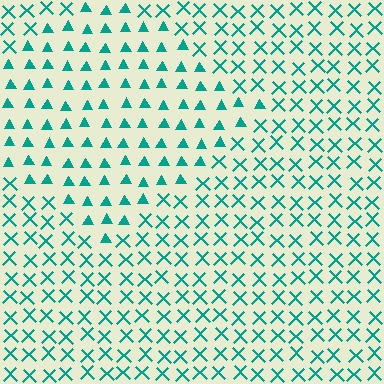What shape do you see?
I see a diamond.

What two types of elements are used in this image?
The image uses triangles inside the diamond region and X marks outside it.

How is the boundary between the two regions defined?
The boundary is defined by a change in element shape: triangles inside vs. X marks outside. All elements share the same color and spacing.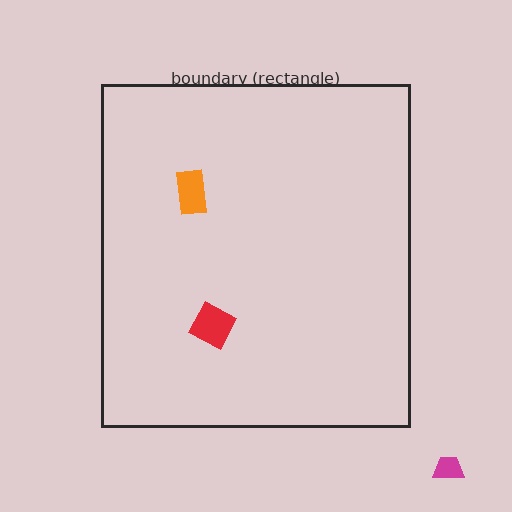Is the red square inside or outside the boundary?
Inside.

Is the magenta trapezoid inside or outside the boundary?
Outside.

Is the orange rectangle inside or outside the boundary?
Inside.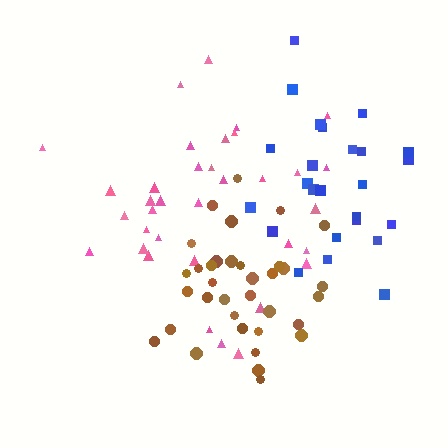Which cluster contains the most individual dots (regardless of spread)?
Pink (35).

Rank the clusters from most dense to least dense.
brown, pink, blue.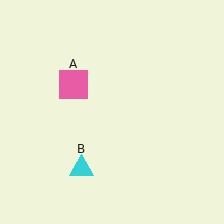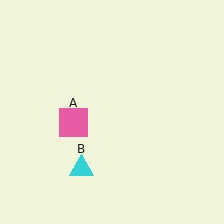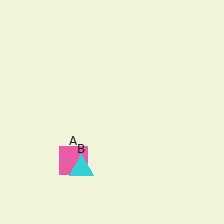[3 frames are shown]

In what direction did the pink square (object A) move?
The pink square (object A) moved down.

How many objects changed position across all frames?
1 object changed position: pink square (object A).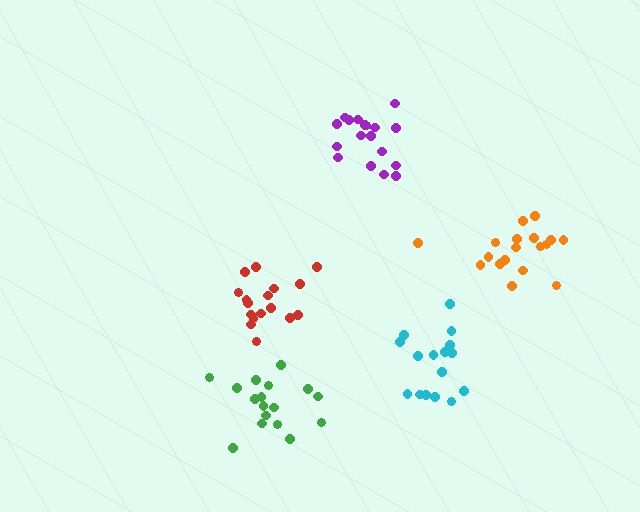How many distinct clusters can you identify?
There are 5 distinct clusters.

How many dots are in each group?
Group 1: 18 dots, Group 2: 17 dots, Group 3: 17 dots, Group 4: 16 dots, Group 5: 18 dots (86 total).